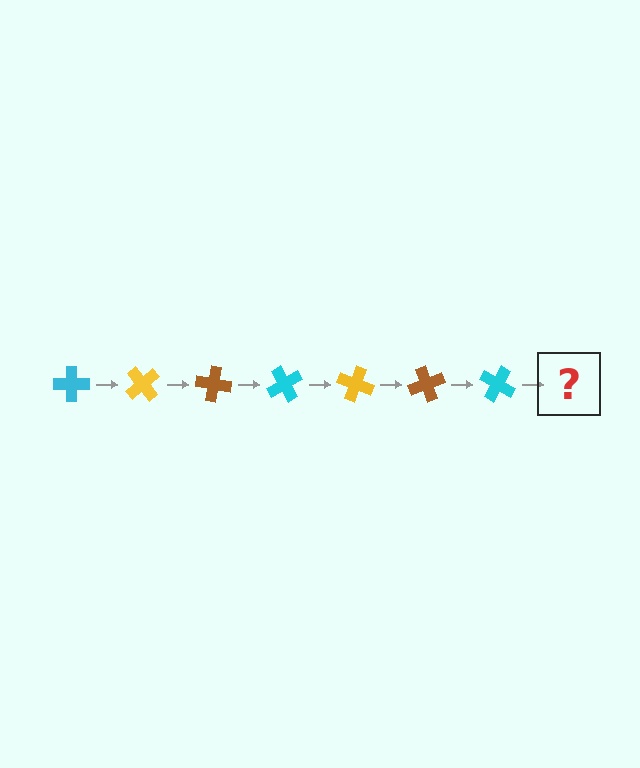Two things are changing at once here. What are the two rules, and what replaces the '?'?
The two rules are that it rotates 50 degrees each step and the color cycles through cyan, yellow, and brown. The '?' should be a yellow cross, rotated 350 degrees from the start.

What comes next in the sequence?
The next element should be a yellow cross, rotated 350 degrees from the start.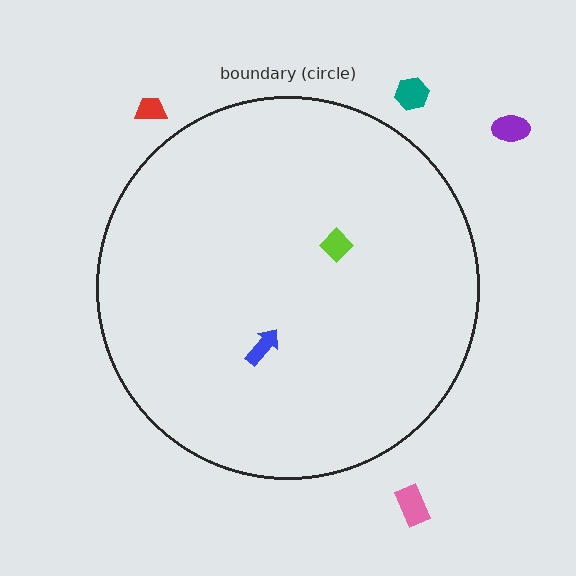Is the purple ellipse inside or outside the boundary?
Outside.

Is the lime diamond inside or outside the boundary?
Inside.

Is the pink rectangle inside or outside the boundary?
Outside.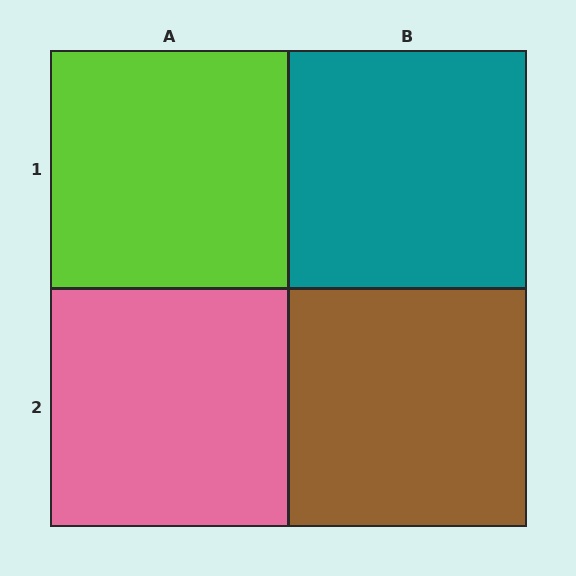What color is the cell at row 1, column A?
Lime.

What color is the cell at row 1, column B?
Teal.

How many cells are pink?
1 cell is pink.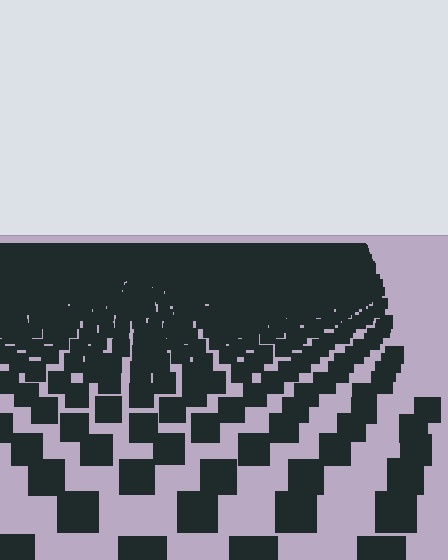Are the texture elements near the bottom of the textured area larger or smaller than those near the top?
Larger. Near the bottom, elements are closer to the viewer and appear at a bigger on-screen size.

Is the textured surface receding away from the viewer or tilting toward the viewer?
The surface is receding away from the viewer. Texture elements get smaller and denser toward the top.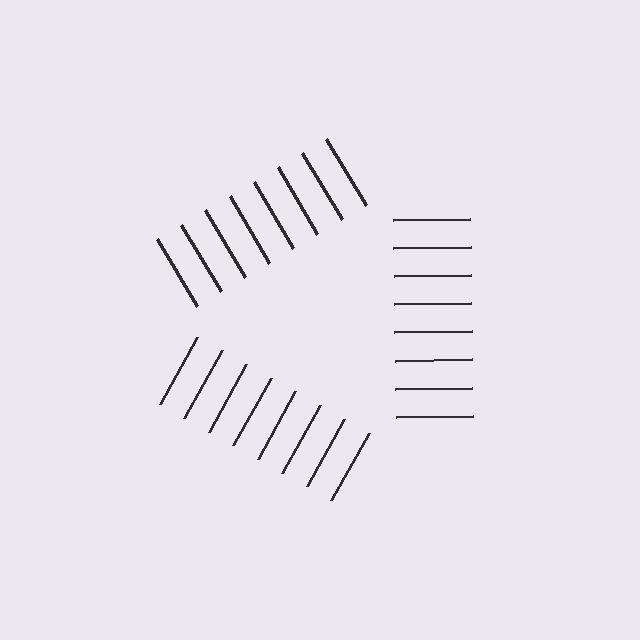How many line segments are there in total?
24 — 8 along each of the 3 edges.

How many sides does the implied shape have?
3 sides — the line-ends trace a triangle.